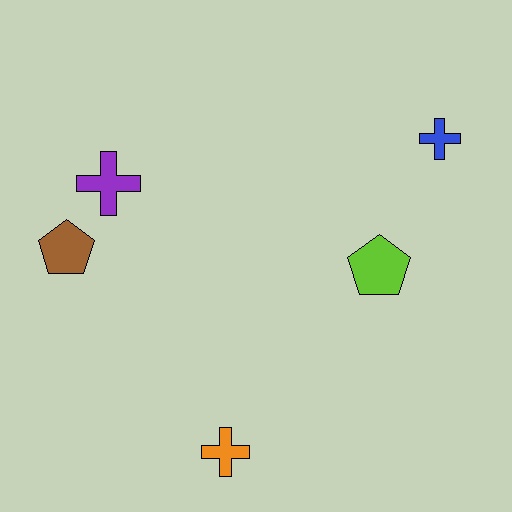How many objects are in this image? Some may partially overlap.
There are 5 objects.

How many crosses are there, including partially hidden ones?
There are 3 crosses.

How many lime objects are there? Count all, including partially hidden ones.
There is 1 lime object.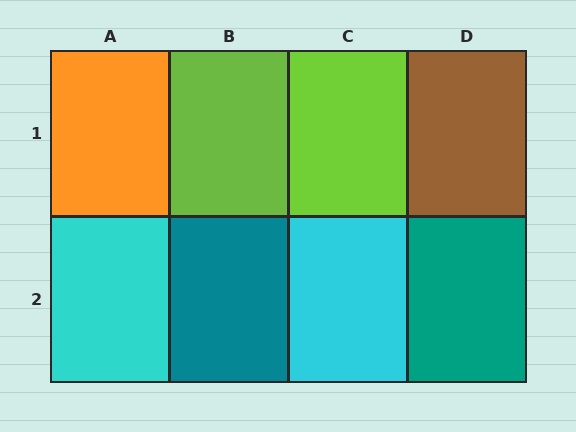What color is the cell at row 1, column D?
Brown.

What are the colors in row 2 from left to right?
Cyan, teal, cyan, teal.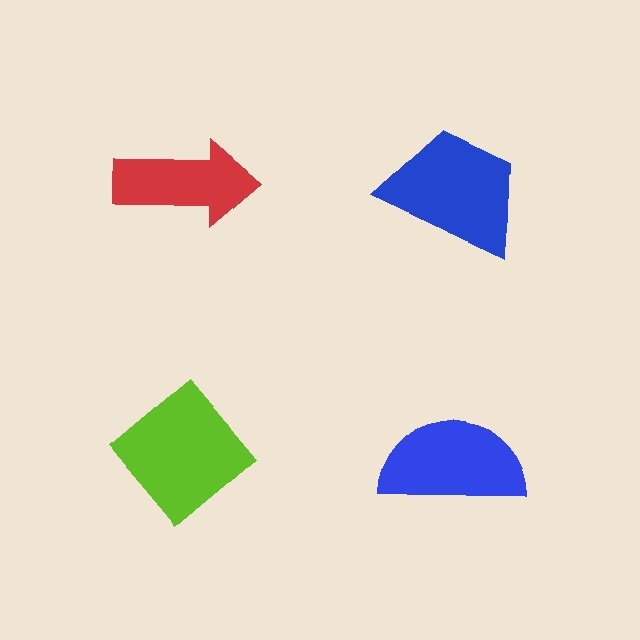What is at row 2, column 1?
A lime diamond.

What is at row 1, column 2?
A blue trapezoid.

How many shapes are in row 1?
2 shapes.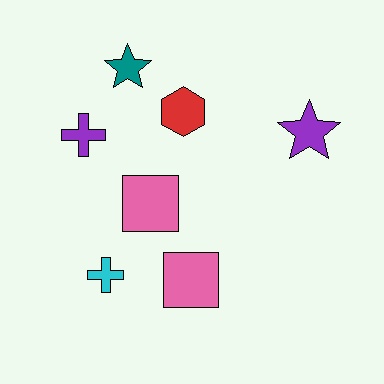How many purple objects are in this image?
There are 2 purple objects.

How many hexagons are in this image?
There is 1 hexagon.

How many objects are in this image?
There are 7 objects.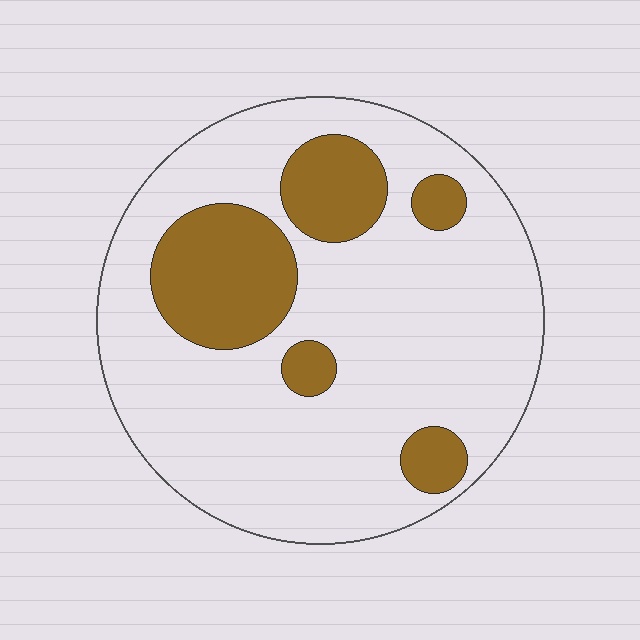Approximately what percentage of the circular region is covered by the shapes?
Approximately 20%.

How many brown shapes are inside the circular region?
5.